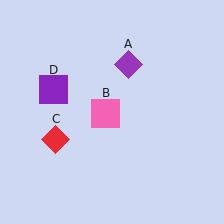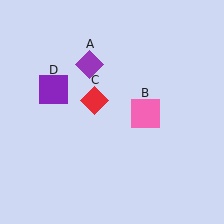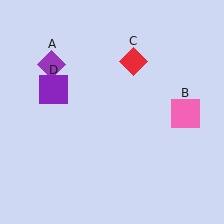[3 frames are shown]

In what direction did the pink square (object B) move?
The pink square (object B) moved right.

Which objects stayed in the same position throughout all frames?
Purple square (object D) remained stationary.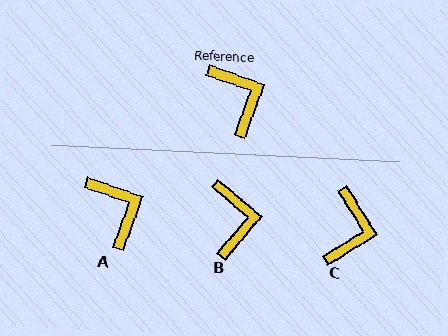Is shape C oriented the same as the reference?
No, it is off by about 39 degrees.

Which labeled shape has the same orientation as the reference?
A.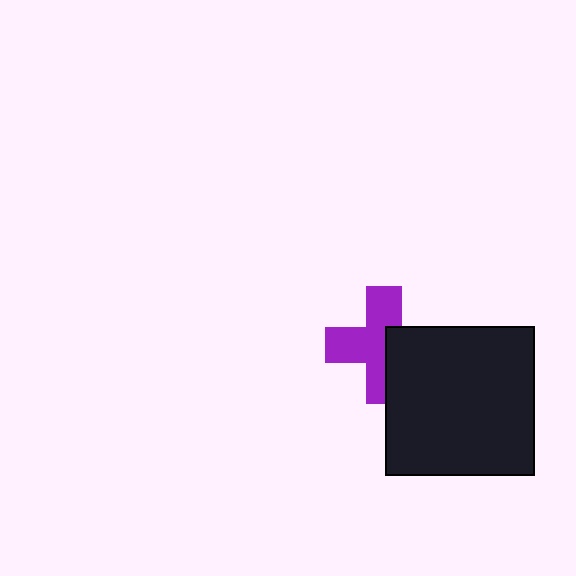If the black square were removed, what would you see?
You would see the complete purple cross.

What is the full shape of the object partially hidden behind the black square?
The partially hidden object is a purple cross.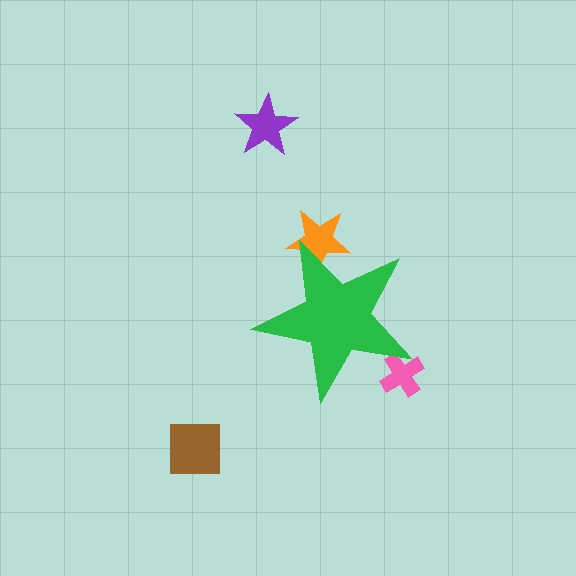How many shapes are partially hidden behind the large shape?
2 shapes are partially hidden.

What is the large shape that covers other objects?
A green star.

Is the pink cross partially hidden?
Yes, the pink cross is partially hidden behind the green star.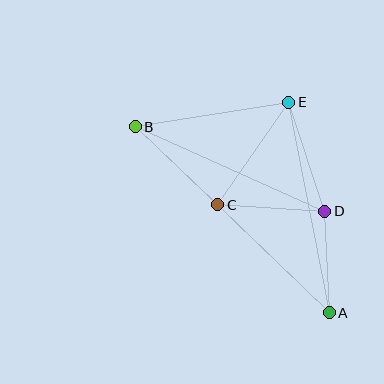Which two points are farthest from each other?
Points A and B are farthest from each other.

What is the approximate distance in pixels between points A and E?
The distance between A and E is approximately 215 pixels.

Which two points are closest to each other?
Points A and D are closest to each other.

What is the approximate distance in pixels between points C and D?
The distance between C and D is approximately 107 pixels.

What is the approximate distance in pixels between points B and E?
The distance between B and E is approximately 156 pixels.